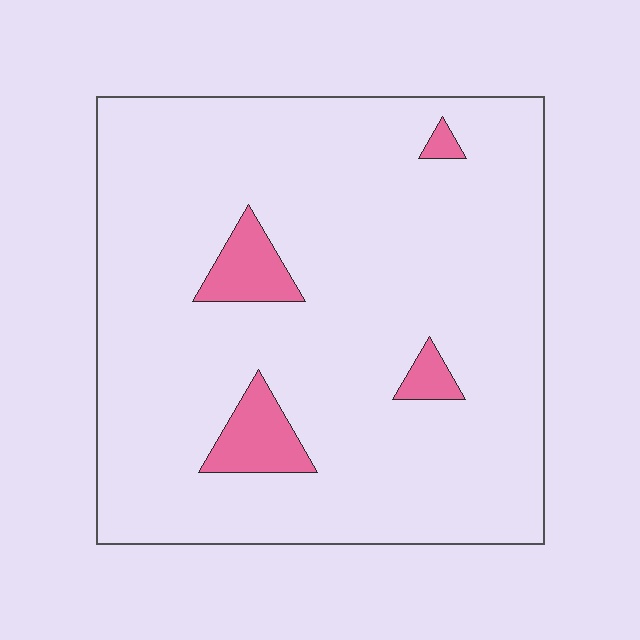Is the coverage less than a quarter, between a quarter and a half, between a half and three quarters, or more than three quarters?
Less than a quarter.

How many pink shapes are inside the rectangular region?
4.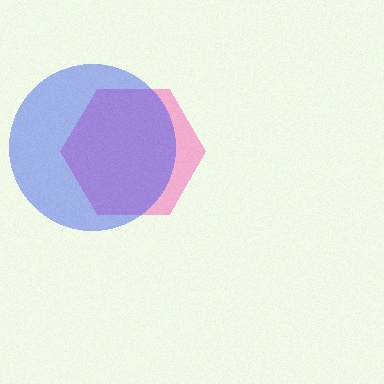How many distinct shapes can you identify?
There are 2 distinct shapes: a pink hexagon, a blue circle.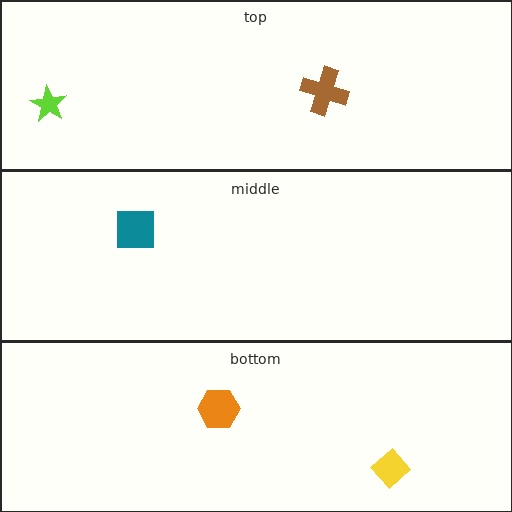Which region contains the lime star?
The top region.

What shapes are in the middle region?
The teal square.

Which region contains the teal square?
The middle region.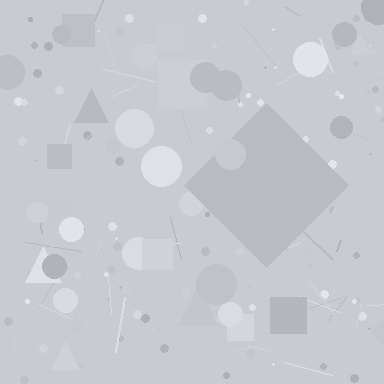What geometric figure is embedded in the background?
A diamond is embedded in the background.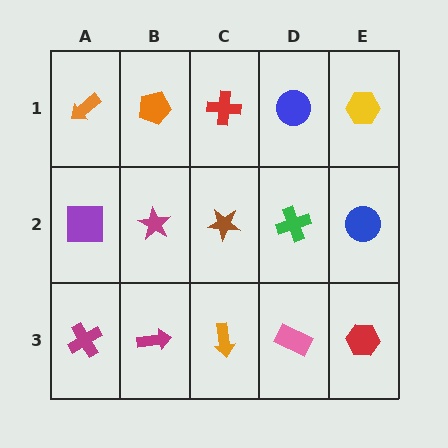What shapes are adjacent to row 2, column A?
An orange arrow (row 1, column A), a magenta cross (row 3, column A), a magenta star (row 2, column B).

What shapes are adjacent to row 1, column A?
A purple square (row 2, column A), an orange pentagon (row 1, column B).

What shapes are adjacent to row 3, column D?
A green cross (row 2, column D), an orange arrow (row 3, column C), a red hexagon (row 3, column E).